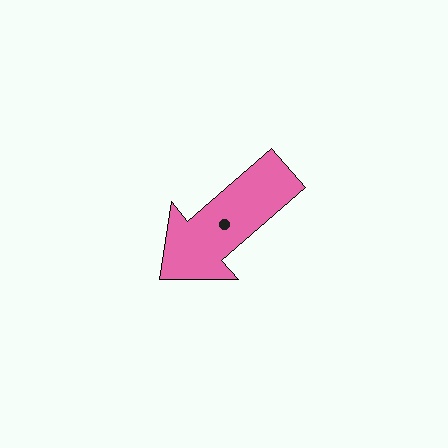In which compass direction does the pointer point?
Southwest.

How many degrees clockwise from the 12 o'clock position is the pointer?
Approximately 229 degrees.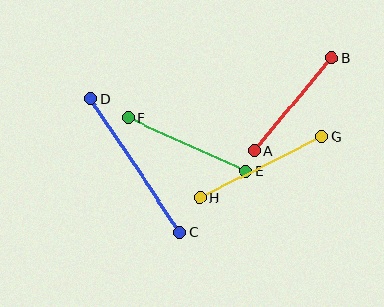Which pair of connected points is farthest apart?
Points C and D are farthest apart.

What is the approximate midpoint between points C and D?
The midpoint is at approximately (135, 165) pixels.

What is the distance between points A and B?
The distance is approximately 121 pixels.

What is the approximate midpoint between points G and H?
The midpoint is at approximately (261, 167) pixels.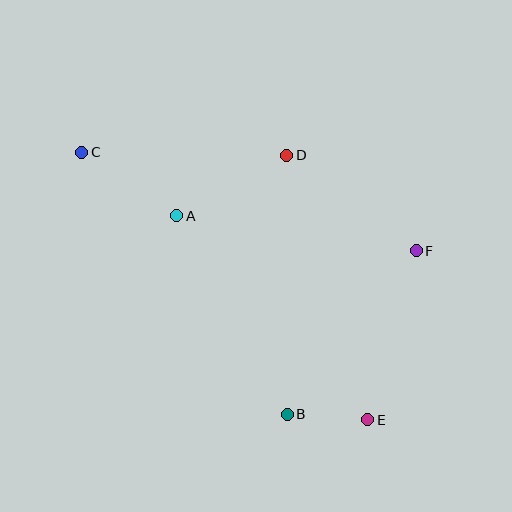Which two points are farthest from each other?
Points C and E are farthest from each other.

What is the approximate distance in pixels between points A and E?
The distance between A and E is approximately 279 pixels.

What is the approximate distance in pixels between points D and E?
The distance between D and E is approximately 277 pixels.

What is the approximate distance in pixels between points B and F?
The distance between B and F is approximately 208 pixels.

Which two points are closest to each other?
Points B and E are closest to each other.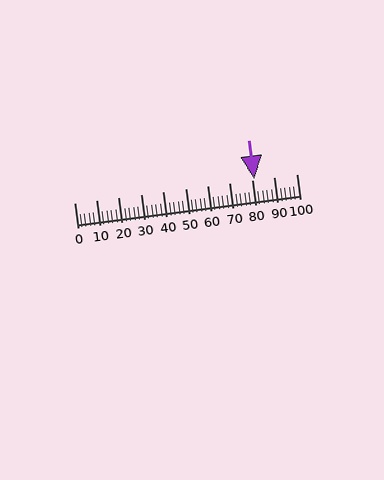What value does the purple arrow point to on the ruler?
The purple arrow points to approximately 81.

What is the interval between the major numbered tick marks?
The major tick marks are spaced 10 units apart.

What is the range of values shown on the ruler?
The ruler shows values from 0 to 100.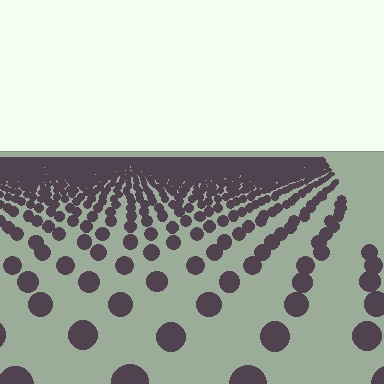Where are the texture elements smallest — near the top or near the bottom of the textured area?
Near the top.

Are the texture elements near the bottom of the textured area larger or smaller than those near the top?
Larger. Near the bottom, elements are closer to the viewer and appear at a bigger on-screen size.